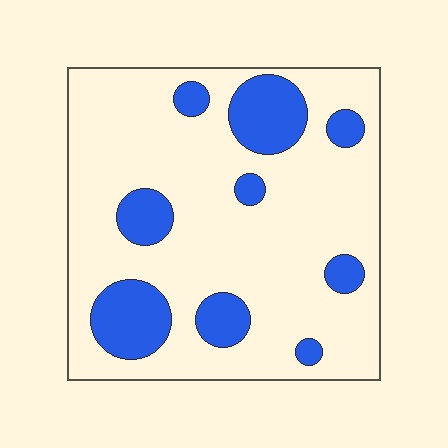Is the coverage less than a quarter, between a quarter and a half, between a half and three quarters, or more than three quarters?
Less than a quarter.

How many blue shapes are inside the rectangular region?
9.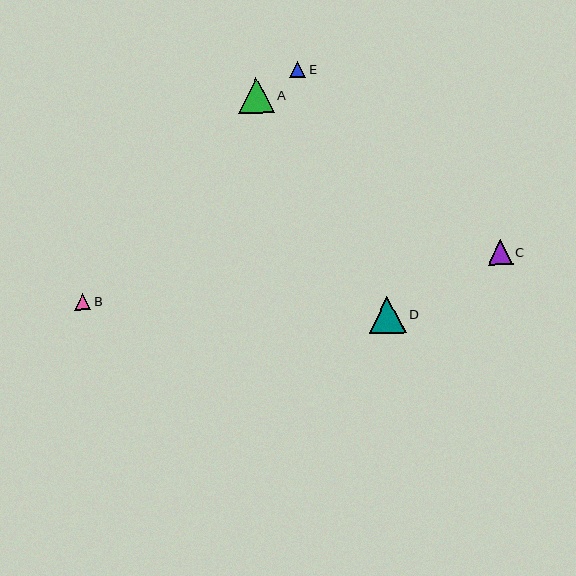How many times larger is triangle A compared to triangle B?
Triangle A is approximately 2.2 times the size of triangle B.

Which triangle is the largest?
Triangle D is the largest with a size of approximately 37 pixels.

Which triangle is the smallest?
Triangle E is the smallest with a size of approximately 16 pixels.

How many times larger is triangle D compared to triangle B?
Triangle D is approximately 2.2 times the size of triangle B.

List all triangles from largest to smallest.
From largest to smallest: D, A, C, B, E.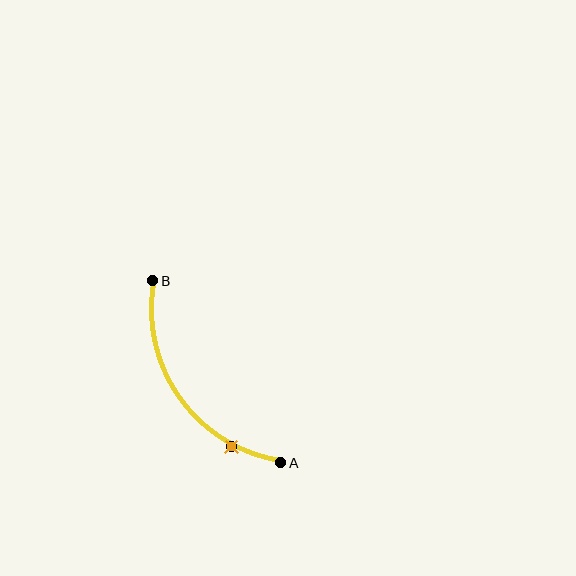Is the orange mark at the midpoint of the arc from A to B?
No. The orange mark lies on the arc but is closer to endpoint A. The arc midpoint would be at the point on the curve equidistant along the arc from both A and B.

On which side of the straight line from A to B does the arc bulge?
The arc bulges below and to the left of the straight line connecting A and B.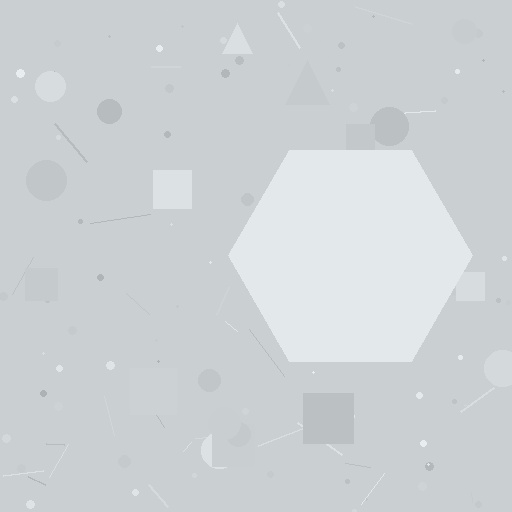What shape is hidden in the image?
A hexagon is hidden in the image.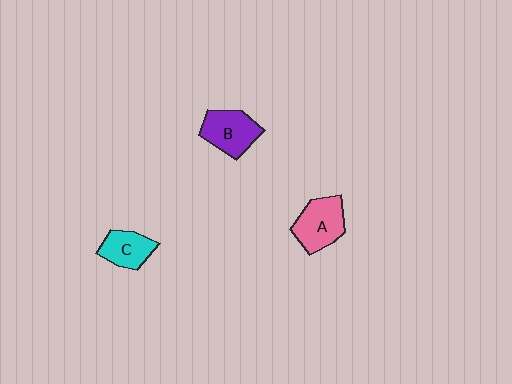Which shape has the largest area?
Shape A (pink).